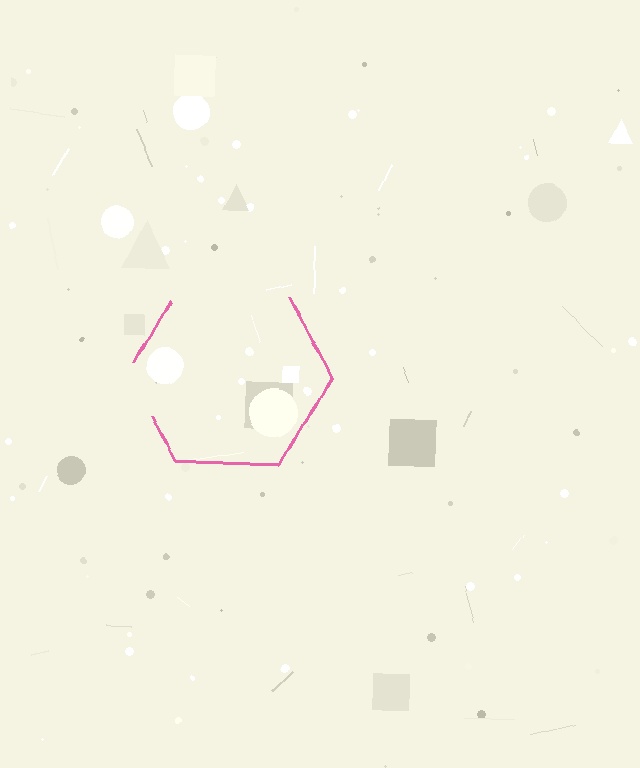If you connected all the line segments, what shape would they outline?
They would outline a hexagon.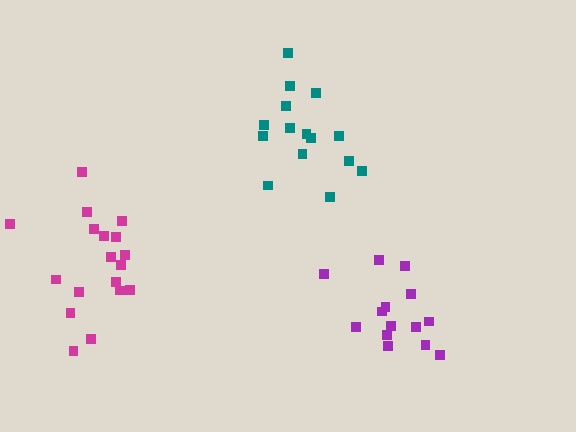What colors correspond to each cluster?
The clusters are colored: magenta, purple, teal.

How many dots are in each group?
Group 1: 18 dots, Group 2: 14 dots, Group 3: 15 dots (47 total).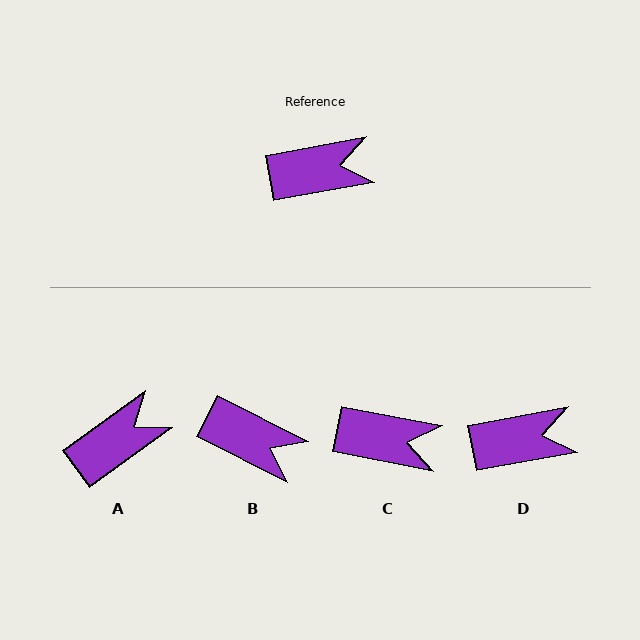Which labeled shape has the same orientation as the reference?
D.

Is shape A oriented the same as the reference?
No, it is off by about 25 degrees.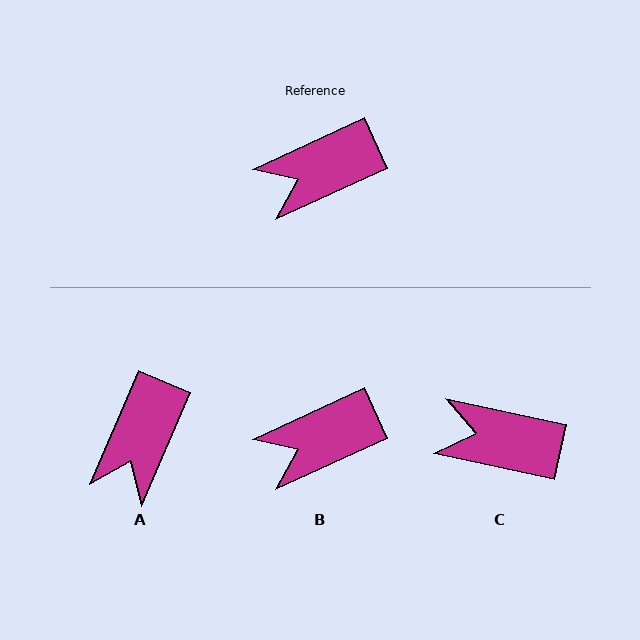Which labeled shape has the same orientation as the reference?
B.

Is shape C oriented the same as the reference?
No, it is off by about 37 degrees.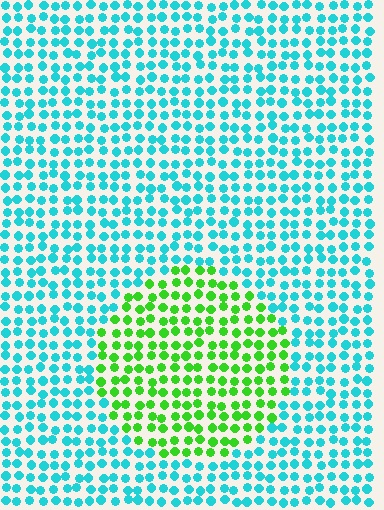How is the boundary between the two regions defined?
The boundary is defined purely by a slight shift in hue (about 67 degrees). Spacing, size, and orientation are identical on both sides.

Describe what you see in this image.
The image is filled with small cyan elements in a uniform arrangement. A circle-shaped region is visible where the elements are tinted to a slightly different hue, forming a subtle color boundary.